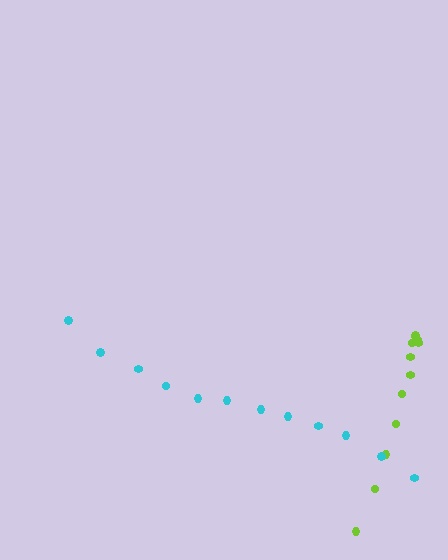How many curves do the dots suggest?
There are 2 distinct paths.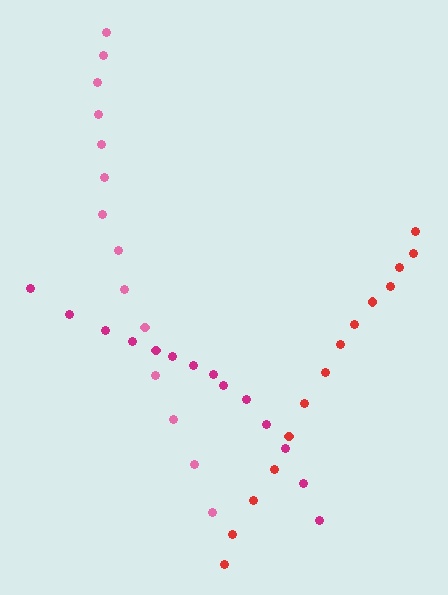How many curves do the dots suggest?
There are 3 distinct paths.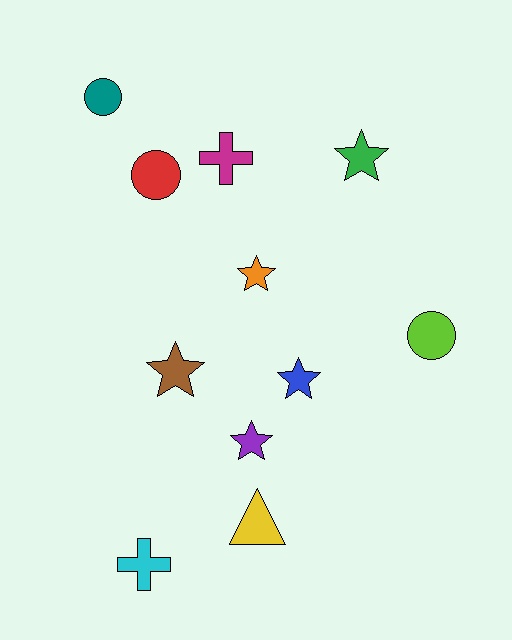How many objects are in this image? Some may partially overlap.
There are 11 objects.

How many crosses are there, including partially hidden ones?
There are 2 crosses.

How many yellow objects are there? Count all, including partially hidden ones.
There is 1 yellow object.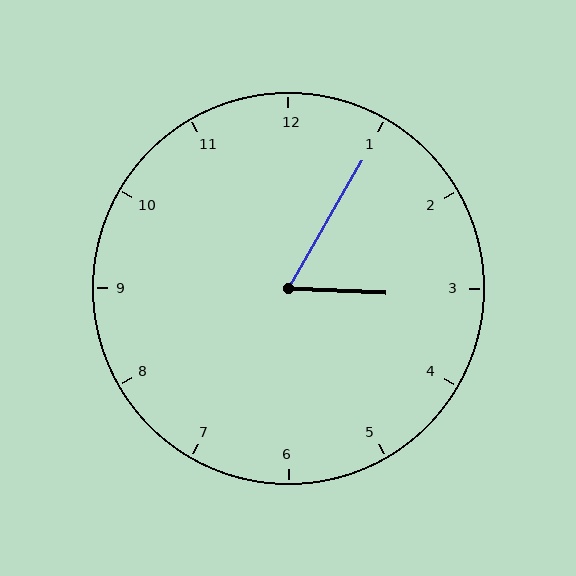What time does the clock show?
3:05.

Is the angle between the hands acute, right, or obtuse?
It is acute.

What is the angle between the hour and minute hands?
Approximately 62 degrees.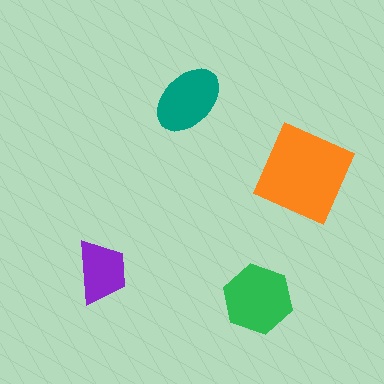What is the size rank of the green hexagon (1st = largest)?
2nd.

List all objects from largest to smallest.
The orange square, the green hexagon, the teal ellipse, the purple trapezoid.